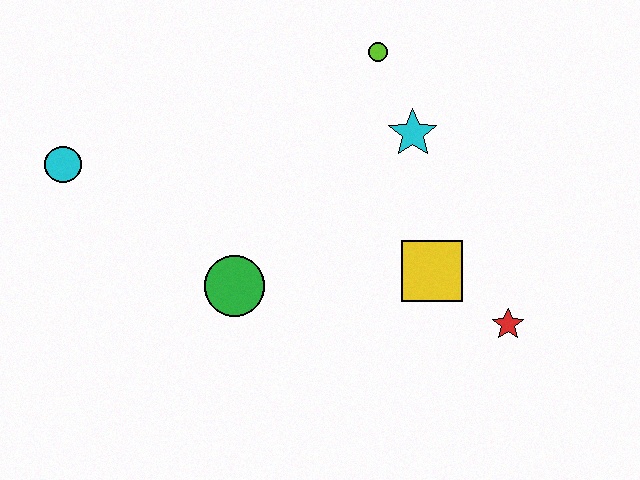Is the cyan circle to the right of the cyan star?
No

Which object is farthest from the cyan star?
The cyan circle is farthest from the cyan star.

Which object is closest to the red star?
The yellow square is closest to the red star.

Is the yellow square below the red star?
No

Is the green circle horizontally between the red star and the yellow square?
No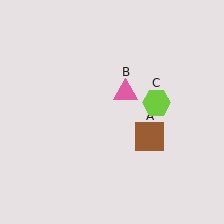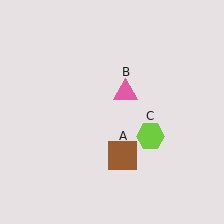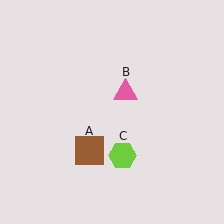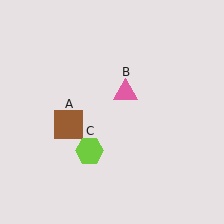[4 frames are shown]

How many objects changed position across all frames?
2 objects changed position: brown square (object A), lime hexagon (object C).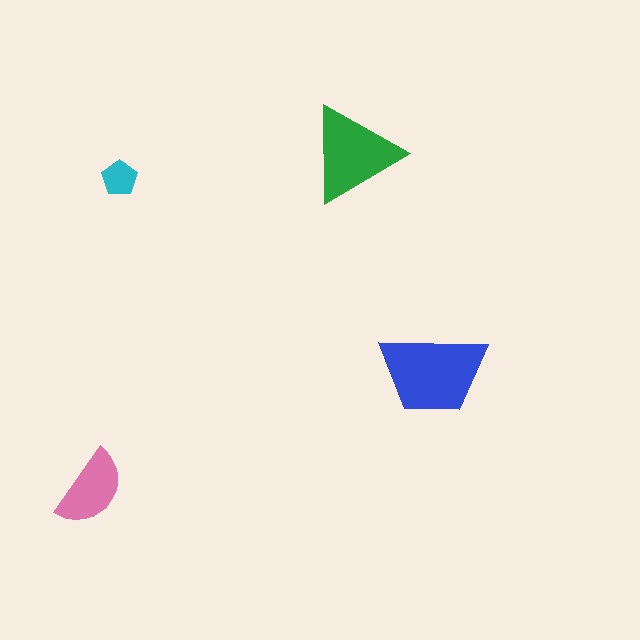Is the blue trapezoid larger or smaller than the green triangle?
Larger.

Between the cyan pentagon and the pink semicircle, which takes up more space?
The pink semicircle.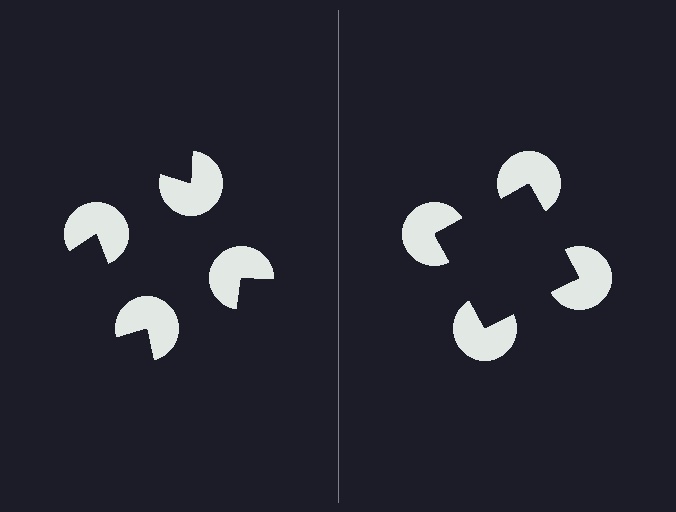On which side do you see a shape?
An illusory square appears on the right side. On the left side the wedge cuts are rotated, so no coherent shape forms.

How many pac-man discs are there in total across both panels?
8 — 4 on each side.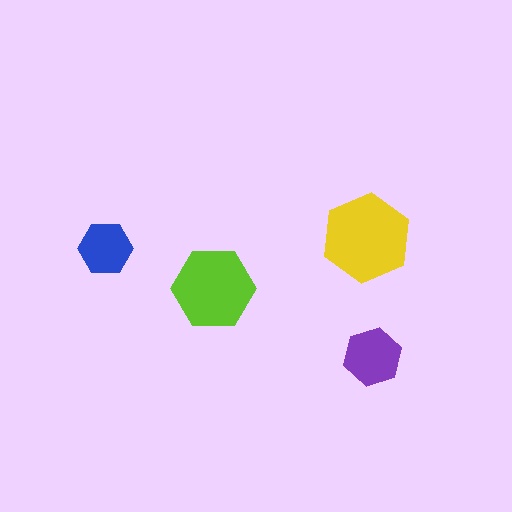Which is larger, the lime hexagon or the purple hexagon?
The lime one.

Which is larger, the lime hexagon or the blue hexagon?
The lime one.